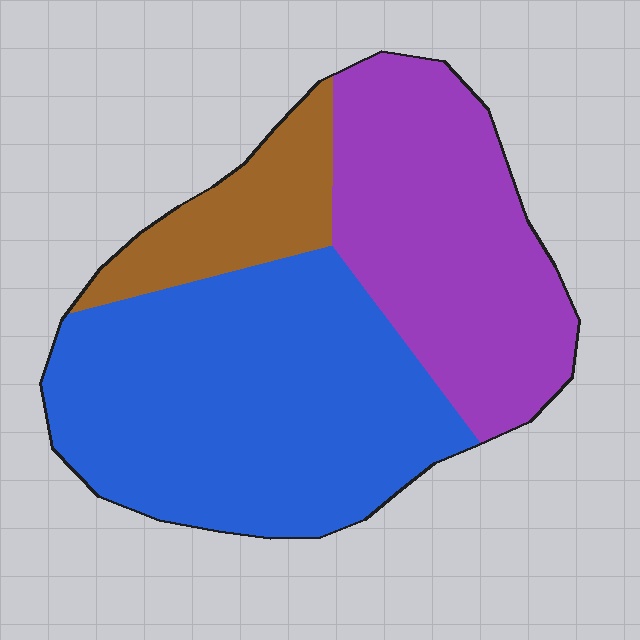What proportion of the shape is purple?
Purple covers about 35% of the shape.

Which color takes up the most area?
Blue, at roughly 50%.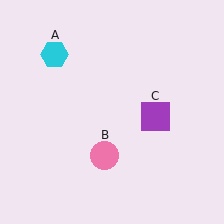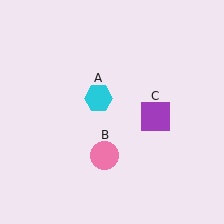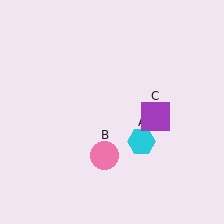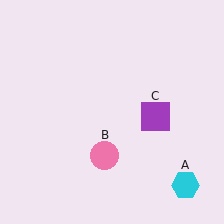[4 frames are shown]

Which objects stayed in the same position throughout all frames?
Pink circle (object B) and purple square (object C) remained stationary.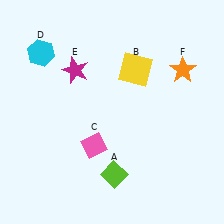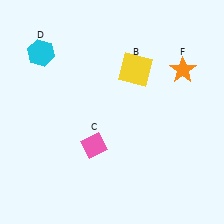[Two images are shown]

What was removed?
The magenta star (E), the lime diamond (A) were removed in Image 2.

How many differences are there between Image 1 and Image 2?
There are 2 differences between the two images.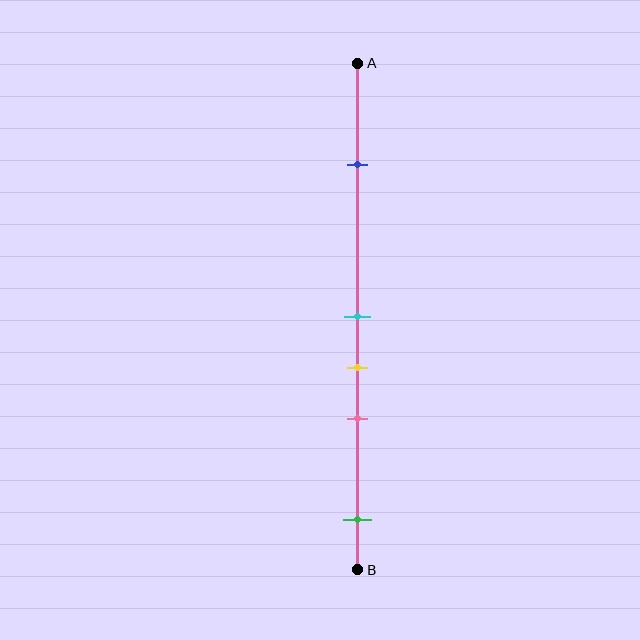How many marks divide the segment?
There are 5 marks dividing the segment.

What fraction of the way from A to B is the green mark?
The green mark is approximately 90% (0.9) of the way from A to B.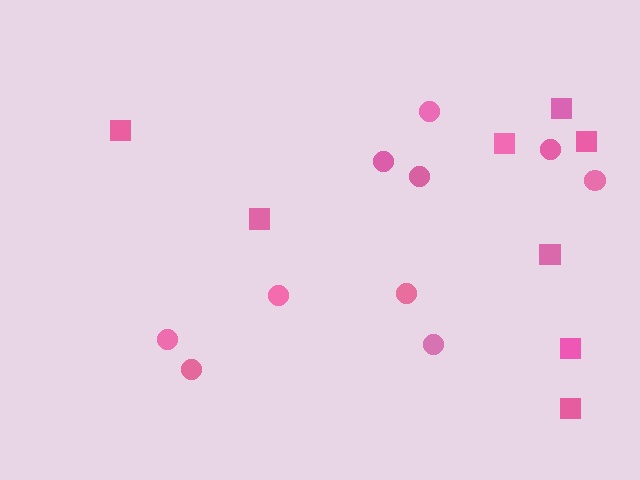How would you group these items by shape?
There are 2 groups: one group of squares (8) and one group of circles (10).